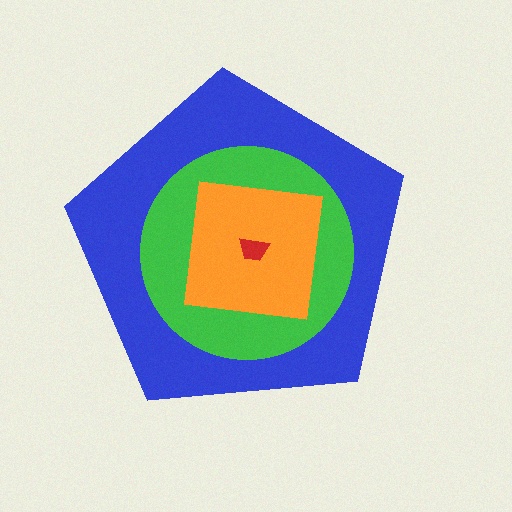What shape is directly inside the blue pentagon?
The green circle.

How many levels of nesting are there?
4.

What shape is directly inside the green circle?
The orange square.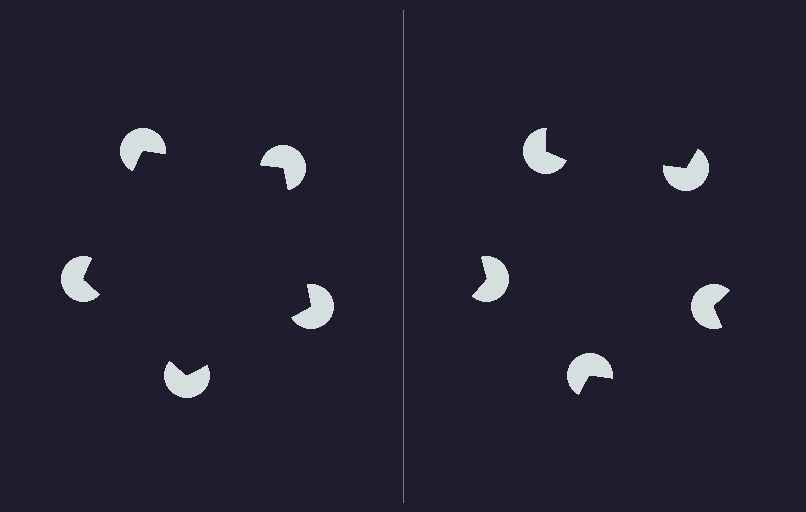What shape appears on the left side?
An illusory pentagon.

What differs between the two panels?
The pac-man discs are positioned identically on both sides; only the wedge orientations differ. On the left they align to a pentagon; on the right they are misaligned.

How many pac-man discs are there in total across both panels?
10 — 5 on each side.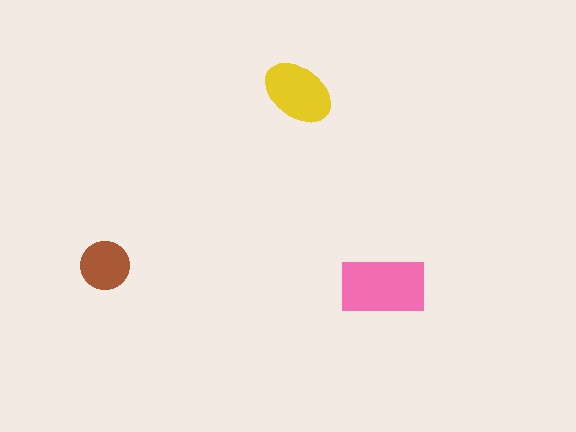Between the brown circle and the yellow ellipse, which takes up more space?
The yellow ellipse.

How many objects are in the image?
There are 3 objects in the image.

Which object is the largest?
The pink rectangle.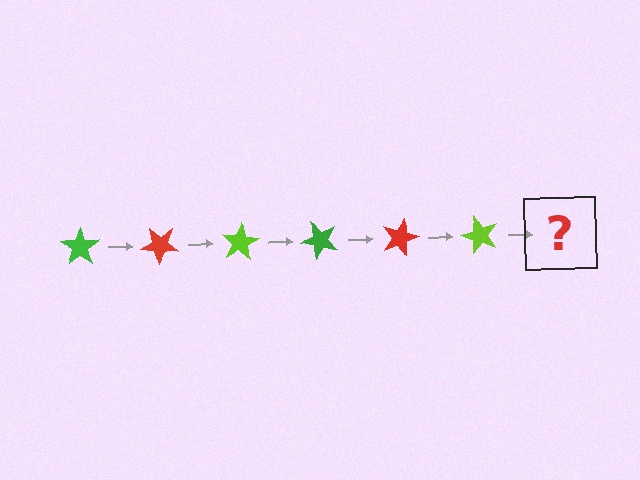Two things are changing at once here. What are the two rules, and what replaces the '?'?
The two rules are that it rotates 40 degrees each step and the color cycles through green, red, and lime. The '?' should be a green star, rotated 240 degrees from the start.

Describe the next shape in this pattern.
It should be a green star, rotated 240 degrees from the start.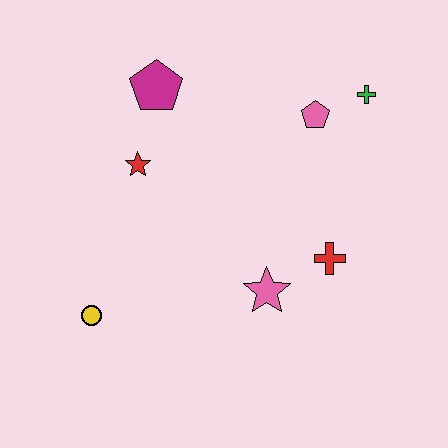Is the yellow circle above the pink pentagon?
No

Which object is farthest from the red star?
The green cross is farthest from the red star.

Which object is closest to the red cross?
The pink star is closest to the red cross.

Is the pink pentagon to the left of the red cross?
Yes